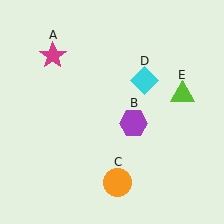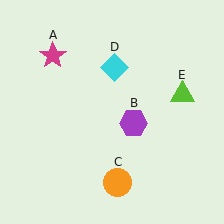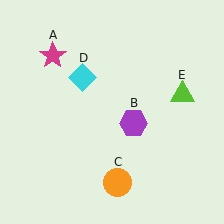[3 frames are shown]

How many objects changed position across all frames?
1 object changed position: cyan diamond (object D).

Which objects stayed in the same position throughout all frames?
Magenta star (object A) and purple hexagon (object B) and orange circle (object C) and lime triangle (object E) remained stationary.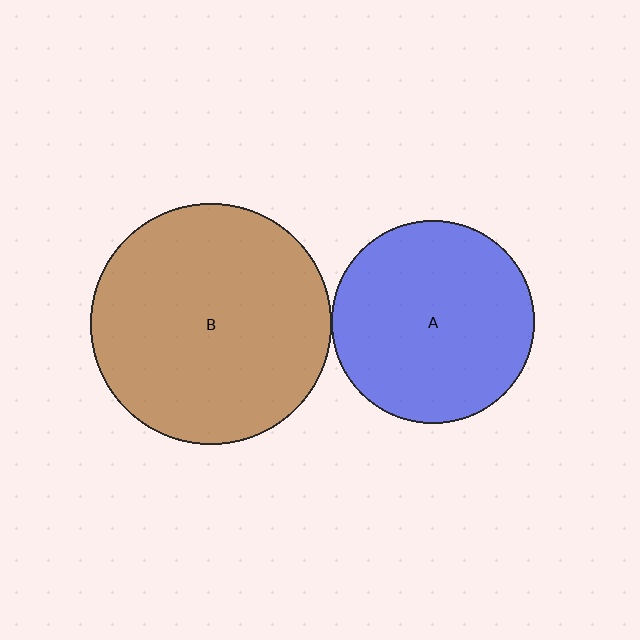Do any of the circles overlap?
No, none of the circles overlap.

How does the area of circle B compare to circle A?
Approximately 1.4 times.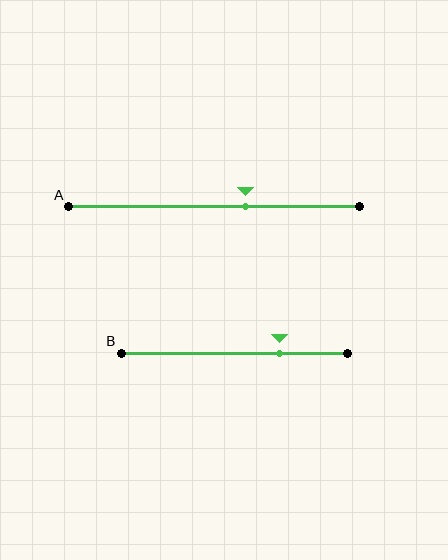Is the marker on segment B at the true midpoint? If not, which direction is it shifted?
No, the marker on segment B is shifted to the right by about 20% of the segment length.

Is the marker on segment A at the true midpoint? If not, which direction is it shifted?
No, the marker on segment A is shifted to the right by about 11% of the segment length.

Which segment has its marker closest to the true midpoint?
Segment A has its marker closest to the true midpoint.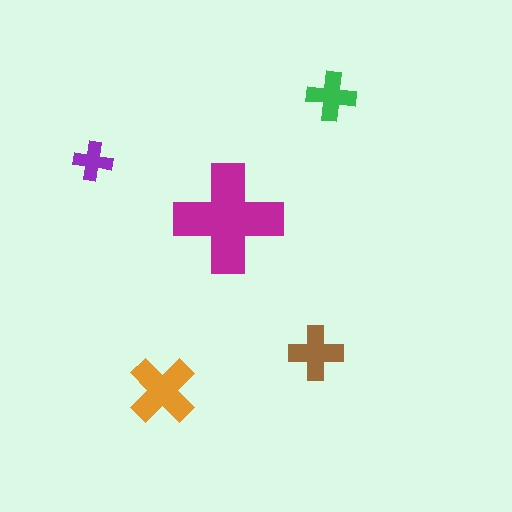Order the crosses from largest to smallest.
the magenta one, the orange one, the brown one, the green one, the purple one.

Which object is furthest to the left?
The purple cross is leftmost.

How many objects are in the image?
There are 5 objects in the image.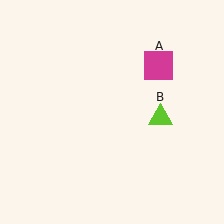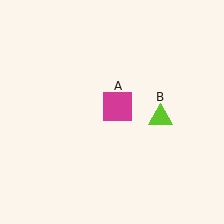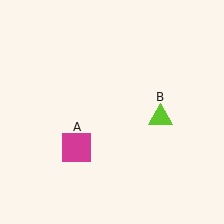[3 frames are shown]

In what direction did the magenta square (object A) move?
The magenta square (object A) moved down and to the left.